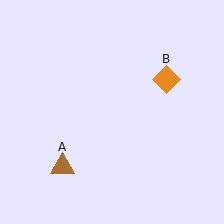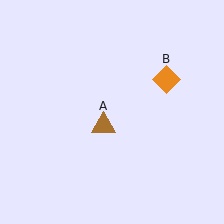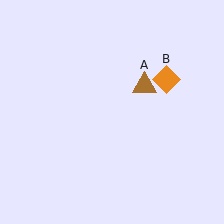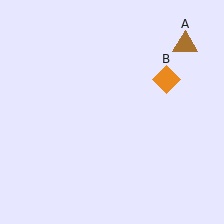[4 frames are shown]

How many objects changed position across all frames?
1 object changed position: brown triangle (object A).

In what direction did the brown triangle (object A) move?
The brown triangle (object A) moved up and to the right.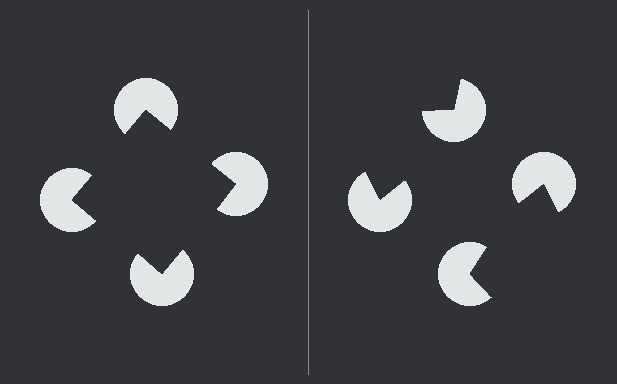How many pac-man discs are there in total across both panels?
8 — 4 on each side.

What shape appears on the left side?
An illusory square.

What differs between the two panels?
The pac-man discs are positioned identically on both sides; only the wedge orientations differ. On the left they align to a square; on the right they are misaligned.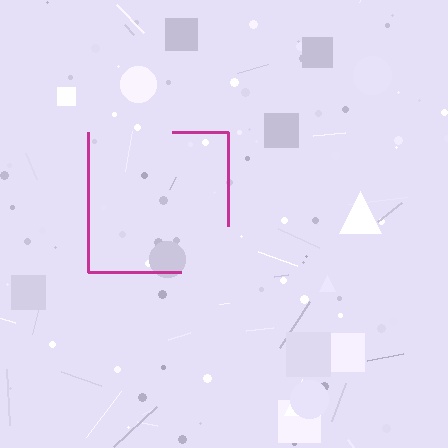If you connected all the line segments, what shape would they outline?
They would outline a square.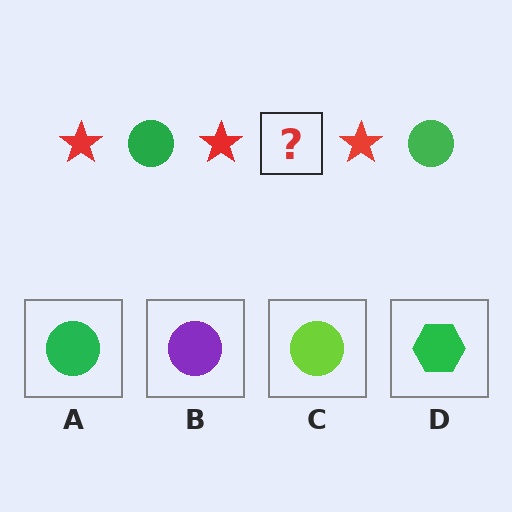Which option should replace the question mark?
Option A.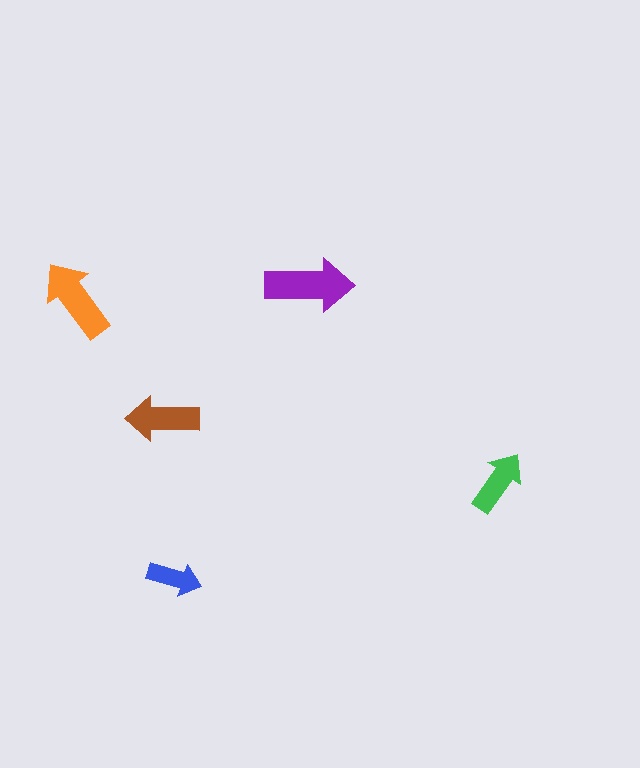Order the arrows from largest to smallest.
the purple one, the orange one, the brown one, the green one, the blue one.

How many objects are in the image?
There are 5 objects in the image.